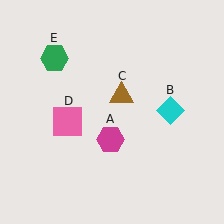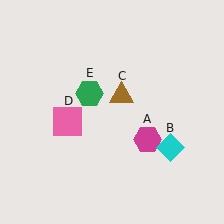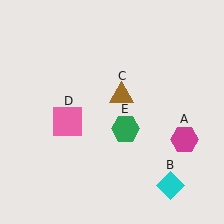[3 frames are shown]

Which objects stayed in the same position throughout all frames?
Brown triangle (object C) and pink square (object D) remained stationary.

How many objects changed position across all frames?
3 objects changed position: magenta hexagon (object A), cyan diamond (object B), green hexagon (object E).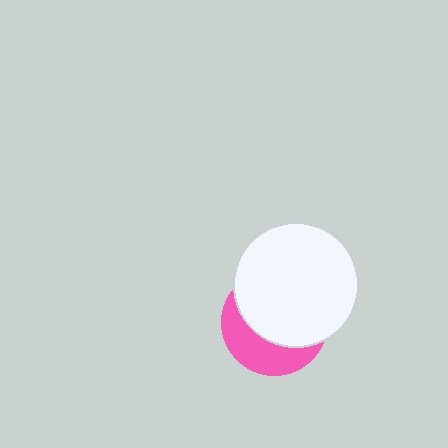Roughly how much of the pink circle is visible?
A small part of it is visible (roughly 37%).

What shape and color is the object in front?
The object in front is a white circle.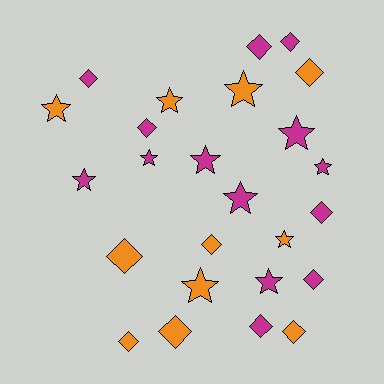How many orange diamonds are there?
There are 6 orange diamonds.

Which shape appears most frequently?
Diamond, with 13 objects.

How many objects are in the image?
There are 25 objects.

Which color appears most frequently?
Magenta, with 14 objects.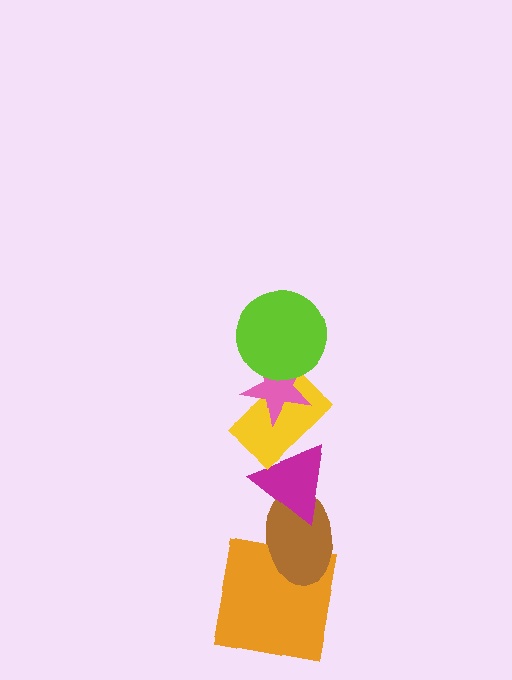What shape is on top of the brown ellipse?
The magenta triangle is on top of the brown ellipse.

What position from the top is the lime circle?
The lime circle is 1st from the top.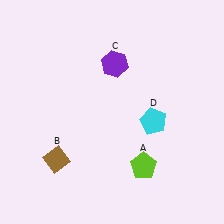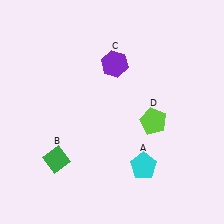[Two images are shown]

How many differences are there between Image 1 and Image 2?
There are 3 differences between the two images.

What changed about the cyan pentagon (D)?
In Image 1, D is cyan. In Image 2, it changed to lime.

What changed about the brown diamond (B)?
In Image 1, B is brown. In Image 2, it changed to green.